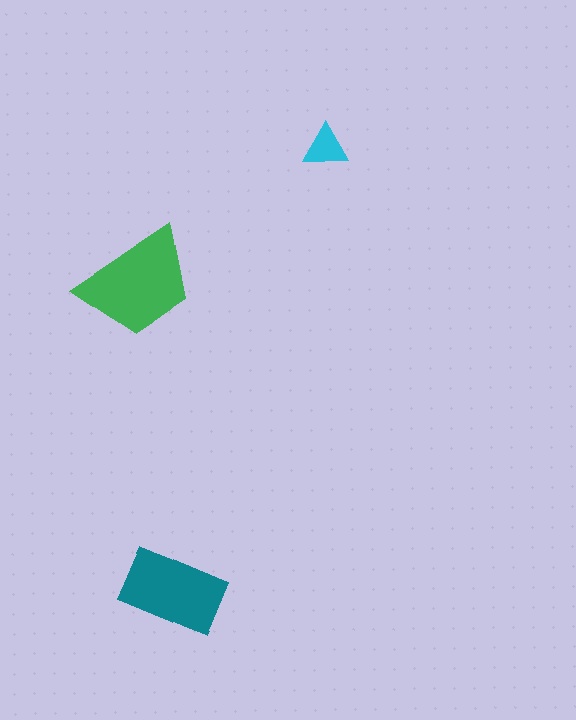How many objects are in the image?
There are 3 objects in the image.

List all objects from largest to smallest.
The green trapezoid, the teal rectangle, the cyan triangle.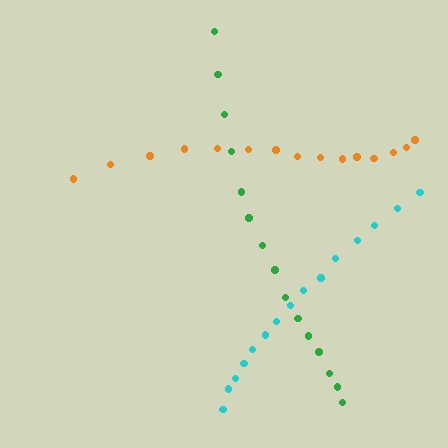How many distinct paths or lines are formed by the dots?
There are 3 distinct paths.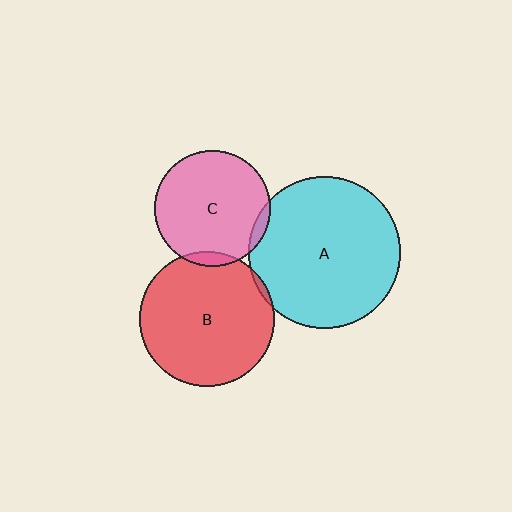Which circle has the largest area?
Circle A (cyan).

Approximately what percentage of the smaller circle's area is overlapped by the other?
Approximately 5%.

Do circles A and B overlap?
Yes.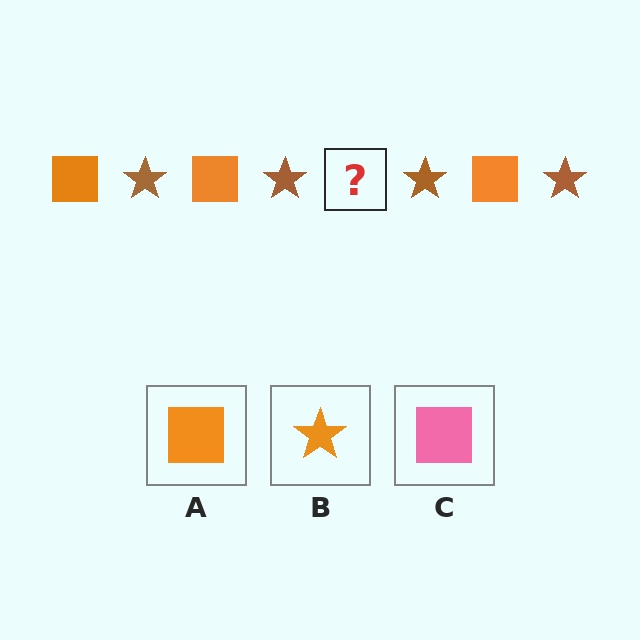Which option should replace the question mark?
Option A.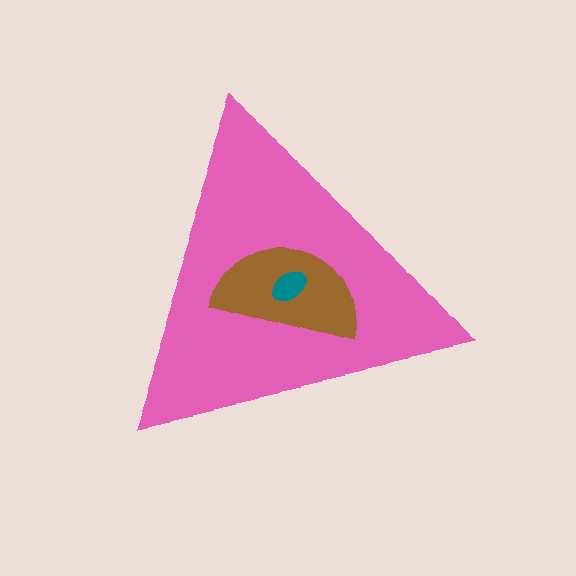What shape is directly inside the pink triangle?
The brown semicircle.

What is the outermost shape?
The pink triangle.